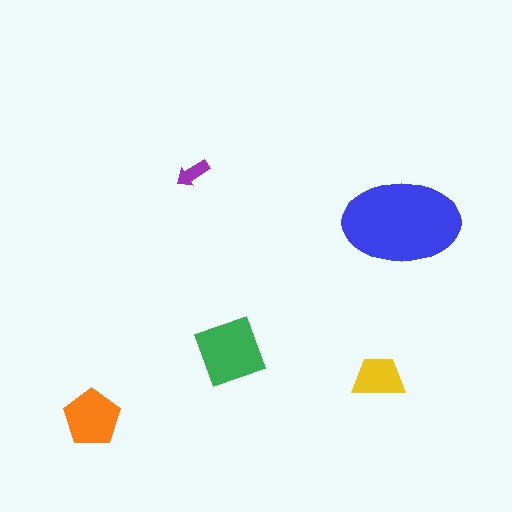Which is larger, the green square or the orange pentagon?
The green square.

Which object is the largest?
The blue ellipse.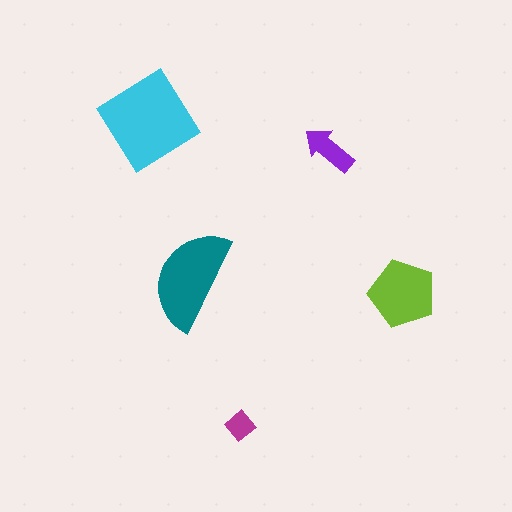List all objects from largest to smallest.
The cyan diamond, the teal semicircle, the lime pentagon, the purple arrow, the magenta diamond.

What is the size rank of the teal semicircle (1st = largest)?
2nd.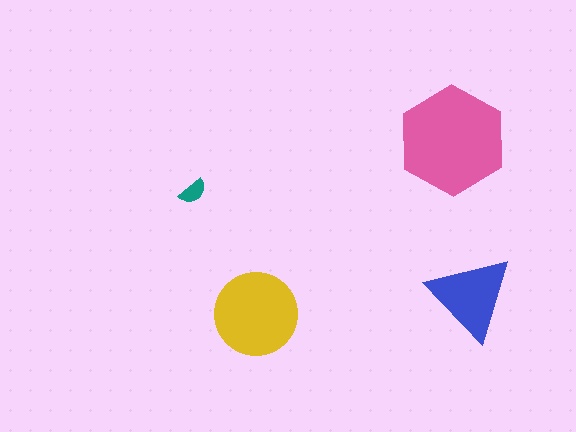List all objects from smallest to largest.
The teal semicircle, the blue triangle, the yellow circle, the pink hexagon.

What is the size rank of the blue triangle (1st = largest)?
3rd.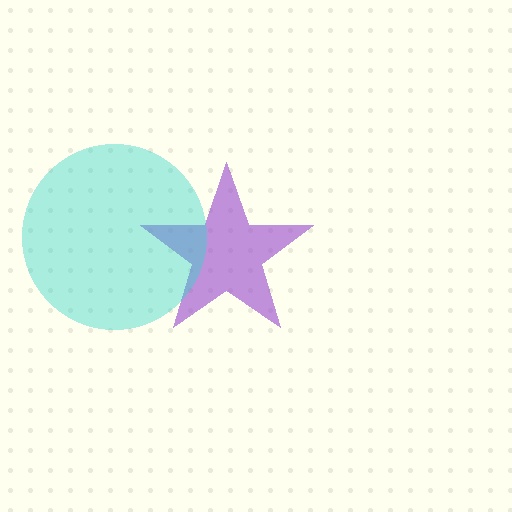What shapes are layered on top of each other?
The layered shapes are: a purple star, a cyan circle.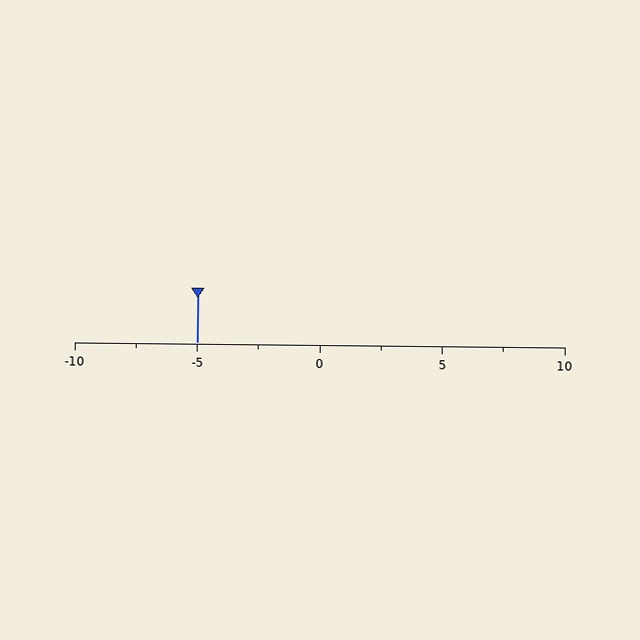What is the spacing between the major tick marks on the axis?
The major ticks are spaced 5 apart.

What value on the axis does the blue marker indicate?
The marker indicates approximately -5.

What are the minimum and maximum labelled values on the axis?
The axis runs from -10 to 10.